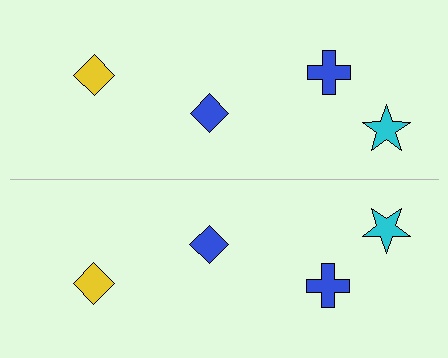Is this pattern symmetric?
Yes, this pattern has bilateral (reflection) symmetry.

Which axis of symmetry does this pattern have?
The pattern has a horizontal axis of symmetry running through the center of the image.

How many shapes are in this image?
There are 8 shapes in this image.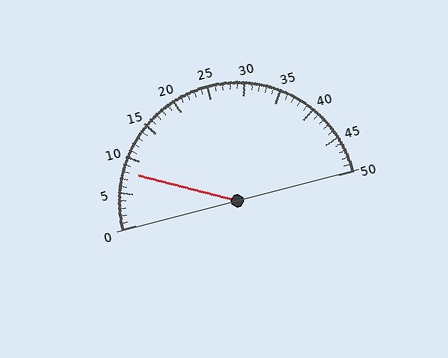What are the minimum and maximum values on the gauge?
The gauge ranges from 0 to 50.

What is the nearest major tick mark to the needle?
The nearest major tick mark is 10.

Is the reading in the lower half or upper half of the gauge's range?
The reading is in the lower half of the range (0 to 50).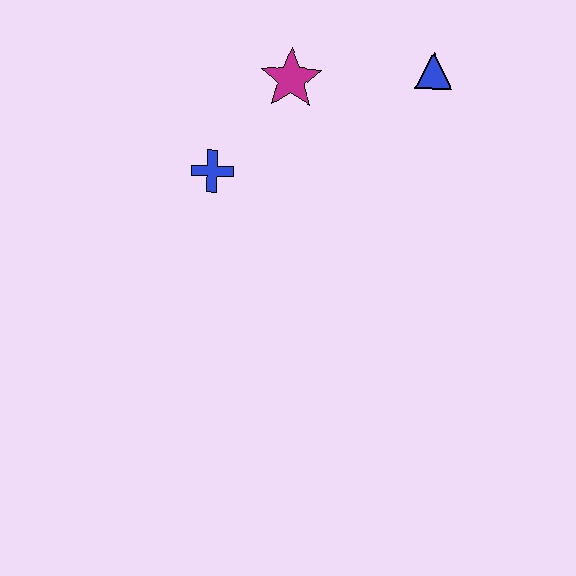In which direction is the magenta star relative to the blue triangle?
The magenta star is to the left of the blue triangle.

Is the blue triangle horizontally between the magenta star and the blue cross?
No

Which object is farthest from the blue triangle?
The blue cross is farthest from the blue triangle.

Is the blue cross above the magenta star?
No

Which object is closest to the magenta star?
The blue cross is closest to the magenta star.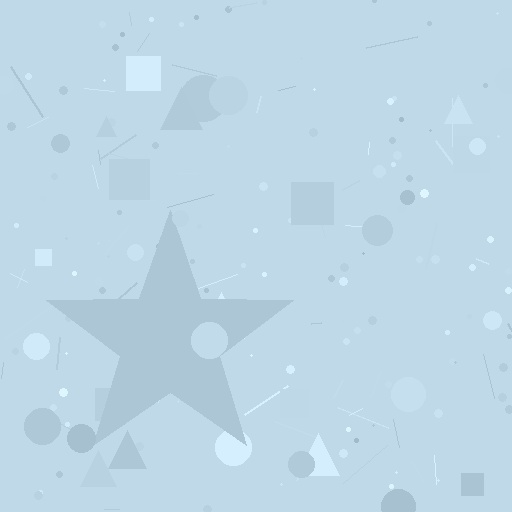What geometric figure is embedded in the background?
A star is embedded in the background.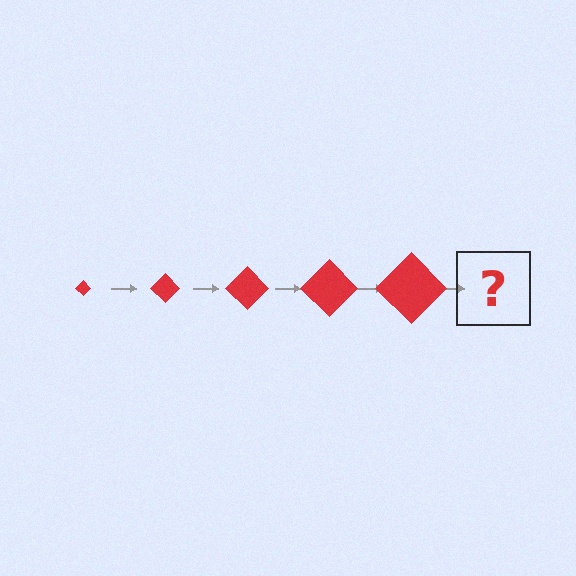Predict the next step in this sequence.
The next step is a red diamond, larger than the previous one.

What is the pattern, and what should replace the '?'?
The pattern is that the diamond gets progressively larger each step. The '?' should be a red diamond, larger than the previous one.